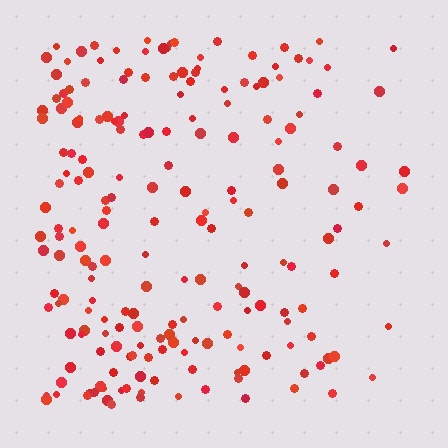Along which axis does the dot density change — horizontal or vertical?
Horizontal.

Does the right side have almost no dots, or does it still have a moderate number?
Still a moderate number, just noticeably fewer than the left.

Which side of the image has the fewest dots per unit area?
The right.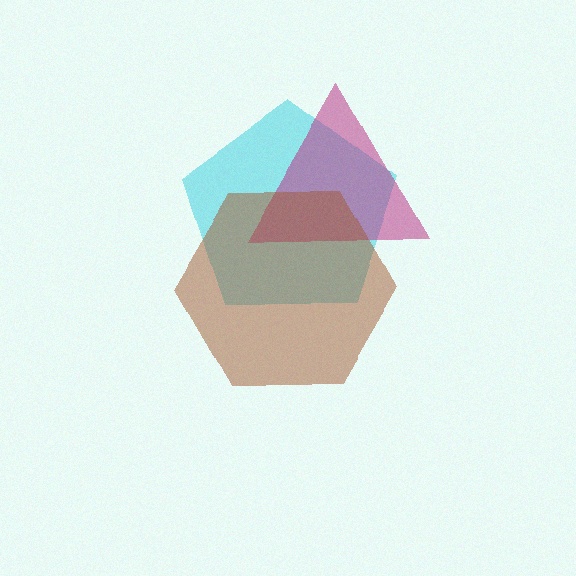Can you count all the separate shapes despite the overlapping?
Yes, there are 3 separate shapes.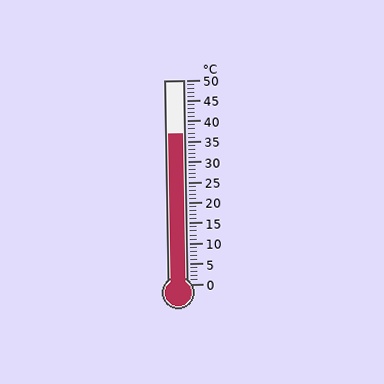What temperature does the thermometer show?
The thermometer shows approximately 37°C.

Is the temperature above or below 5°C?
The temperature is above 5°C.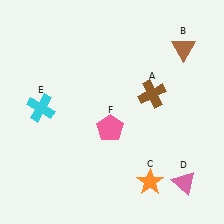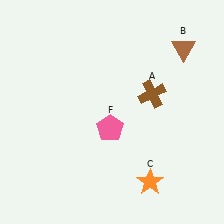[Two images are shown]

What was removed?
The cyan cross (E), the pink triangle (D) were removed in Image 2.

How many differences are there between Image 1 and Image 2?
There are 2 differences between the two images.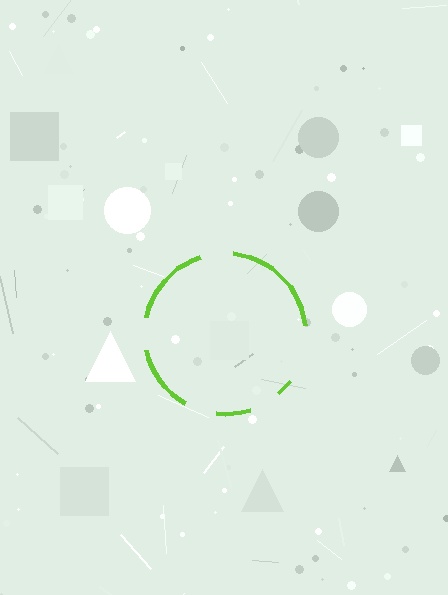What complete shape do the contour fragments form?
The contour fragments form a circle.